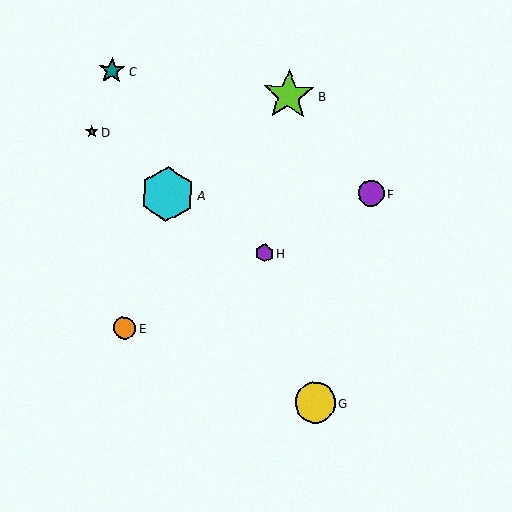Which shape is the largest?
The cyan hexagon (labeled A) is the largest.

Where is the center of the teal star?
The center of the teal star is at (112, 71).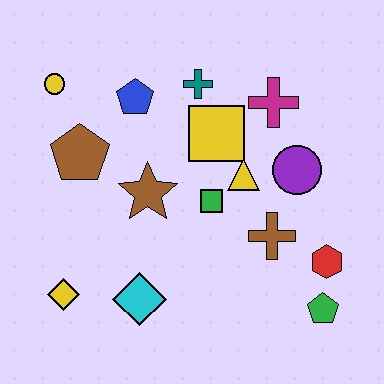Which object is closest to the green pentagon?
The red hexagon is closest to the green pentagon.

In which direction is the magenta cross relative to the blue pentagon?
The magenta cross is to the right of the blue pentagon.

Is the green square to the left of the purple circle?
Yes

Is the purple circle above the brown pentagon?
No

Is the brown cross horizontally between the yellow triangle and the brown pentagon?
No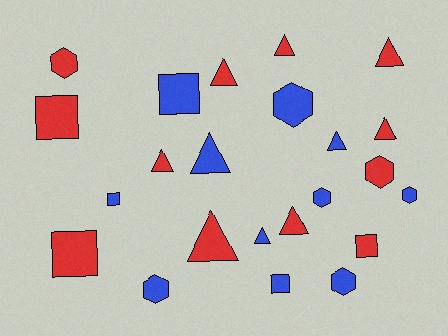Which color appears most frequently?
Red, with 12 objects.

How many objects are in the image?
There are 23 objects.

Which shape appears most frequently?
Triangle, with 10 objects.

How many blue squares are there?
There are 3 blue squares.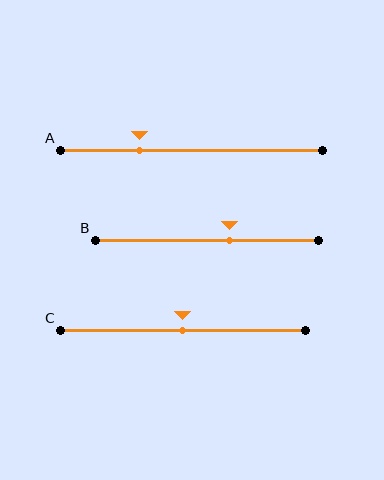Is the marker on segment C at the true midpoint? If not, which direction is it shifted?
Yes, the marker on segment C is at the true midpoint.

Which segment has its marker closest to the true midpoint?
Segment C has its marker closest to the true midpoint.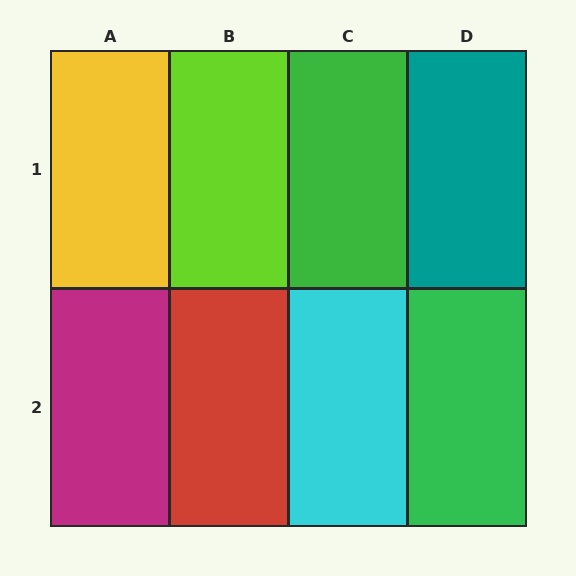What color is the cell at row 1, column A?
Yellow.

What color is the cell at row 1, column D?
Teal.